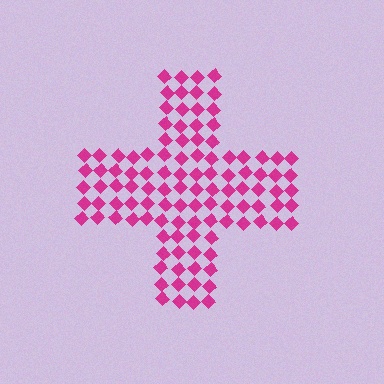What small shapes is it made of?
It is made of small diamonds.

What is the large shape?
The large shape is a cross.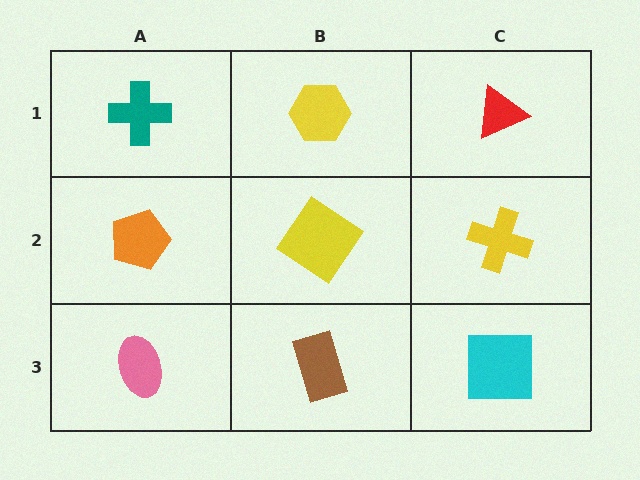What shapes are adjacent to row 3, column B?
A yellow diamond (row 2, column B), a pink ellipse (row 3, column A), a cyan square (row 3, column C).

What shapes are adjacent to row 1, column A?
An orange pentagon (row 2, column A), a yellow hexagon (row 1, column B).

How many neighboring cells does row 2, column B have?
4.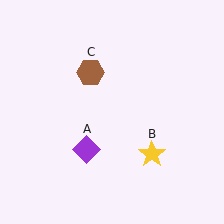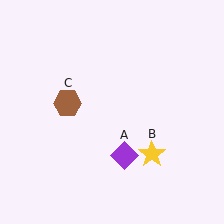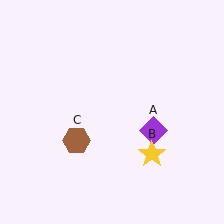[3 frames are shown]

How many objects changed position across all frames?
2 objects changed position: purple diamond (object A), brown hexagon (object C).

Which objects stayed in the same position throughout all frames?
Yellow star (object B) remained stationary.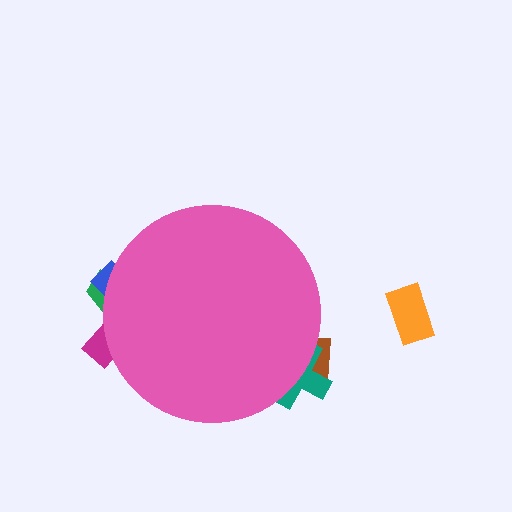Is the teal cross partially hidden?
Yes, the teal cross is partially hidden behind the pink circle.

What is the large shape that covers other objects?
A pink circle.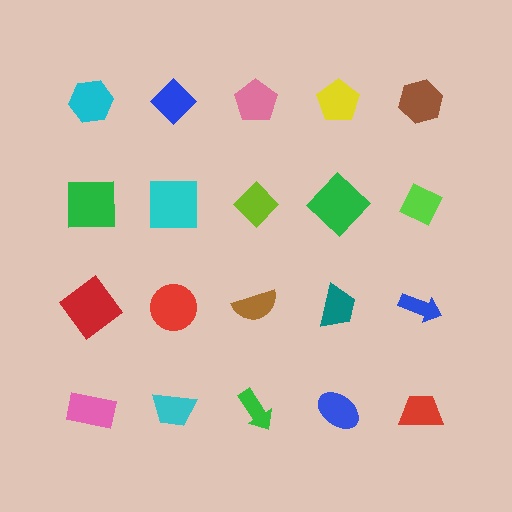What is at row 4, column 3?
A green arrow.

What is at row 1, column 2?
A blue diamond.